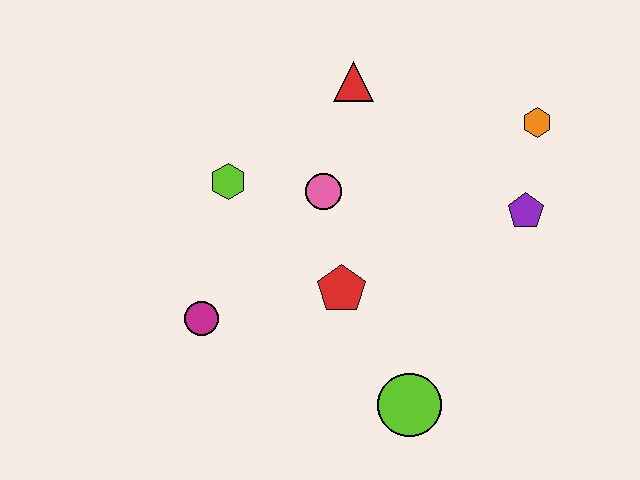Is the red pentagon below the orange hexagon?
Yes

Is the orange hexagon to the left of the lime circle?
No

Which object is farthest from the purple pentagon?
The magenta circle is farthest from the purple pentagon.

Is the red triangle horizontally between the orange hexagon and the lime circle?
No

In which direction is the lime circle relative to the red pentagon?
The lime circle is below the red pentagon.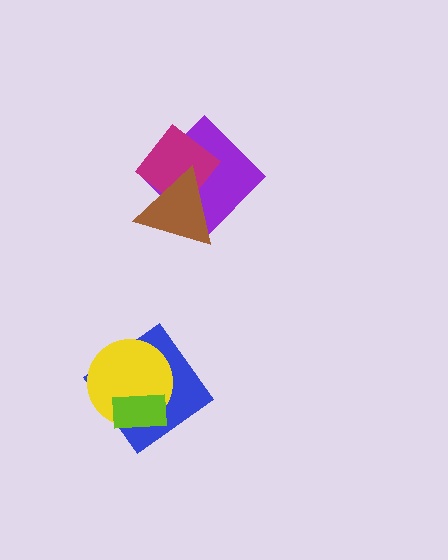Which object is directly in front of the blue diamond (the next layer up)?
The yellow circle is directly in front of the blue diamond.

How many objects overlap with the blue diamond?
2 objects overlap with the blue diamond.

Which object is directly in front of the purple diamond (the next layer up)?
The magenta diamond is directly in front of the purple diamond.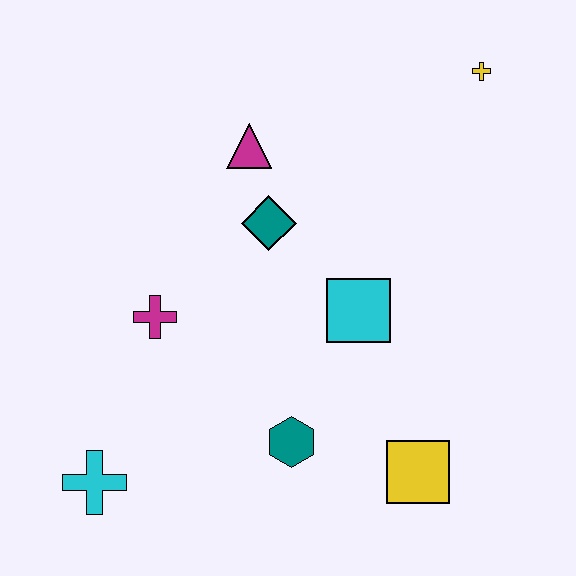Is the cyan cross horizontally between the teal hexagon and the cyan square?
No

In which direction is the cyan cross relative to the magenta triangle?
The cyan cross is below the magenta triangle.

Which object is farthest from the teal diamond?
The cyan cross is farthest from the teal diamond.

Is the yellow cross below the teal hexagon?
No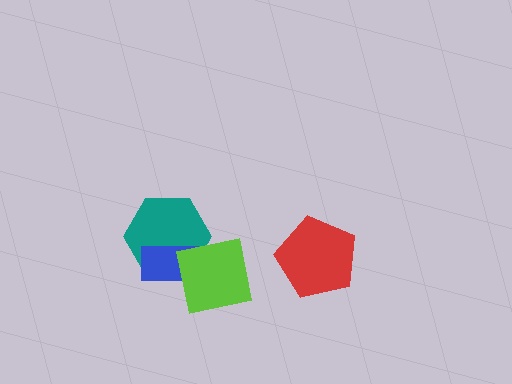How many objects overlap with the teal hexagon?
2 objects overlap with the teal hexagon.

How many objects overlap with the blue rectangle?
2 objects overlap with the blue rectangle.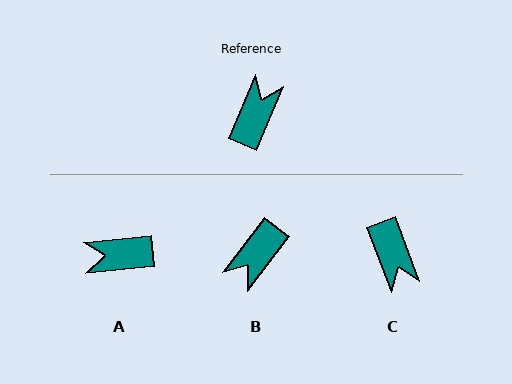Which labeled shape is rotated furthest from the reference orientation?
B, about 165 degrees away.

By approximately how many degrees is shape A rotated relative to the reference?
Approximately 118 degrees counter-clockwise.